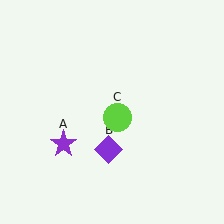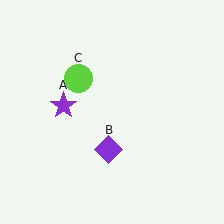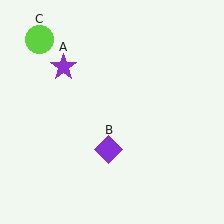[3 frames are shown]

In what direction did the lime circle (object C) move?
The lime circle (object C) moved up and to the left.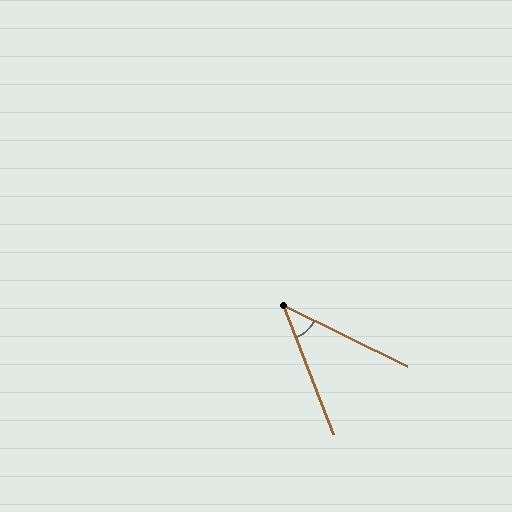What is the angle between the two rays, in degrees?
Approximately 42 degrees.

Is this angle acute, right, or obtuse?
It is acute.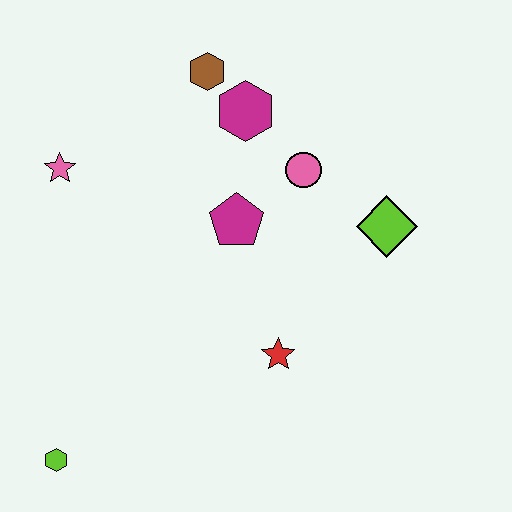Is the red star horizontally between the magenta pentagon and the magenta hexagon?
No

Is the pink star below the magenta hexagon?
Yes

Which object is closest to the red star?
The magenta pentagon is closest to the red star.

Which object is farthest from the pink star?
The lime diamond is farthest from the pink star.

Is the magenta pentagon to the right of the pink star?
Yes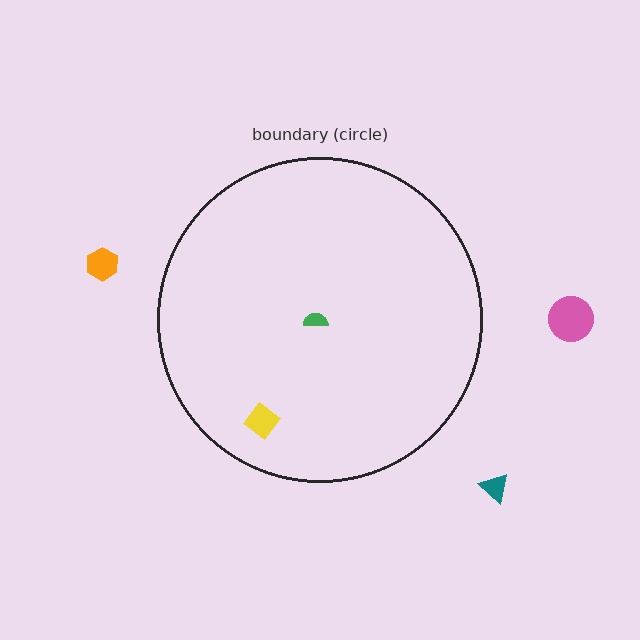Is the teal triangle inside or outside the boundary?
Outside.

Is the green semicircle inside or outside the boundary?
Inside.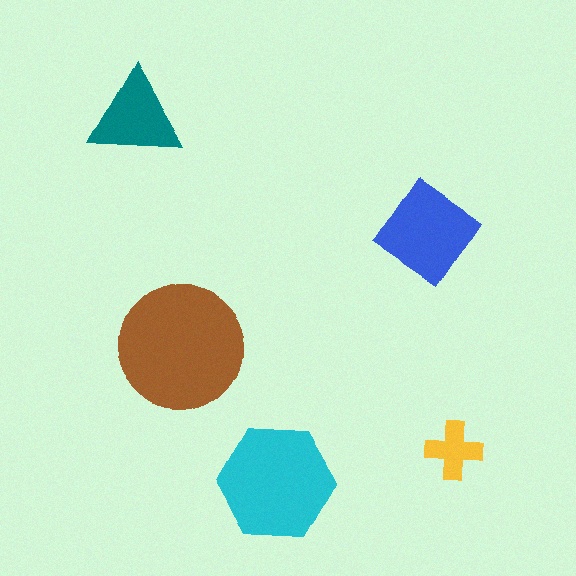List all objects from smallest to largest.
The yellow cross, the teal triangle, the blue diamond, the cyan hexagon, the brown circle.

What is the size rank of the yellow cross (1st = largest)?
5th.